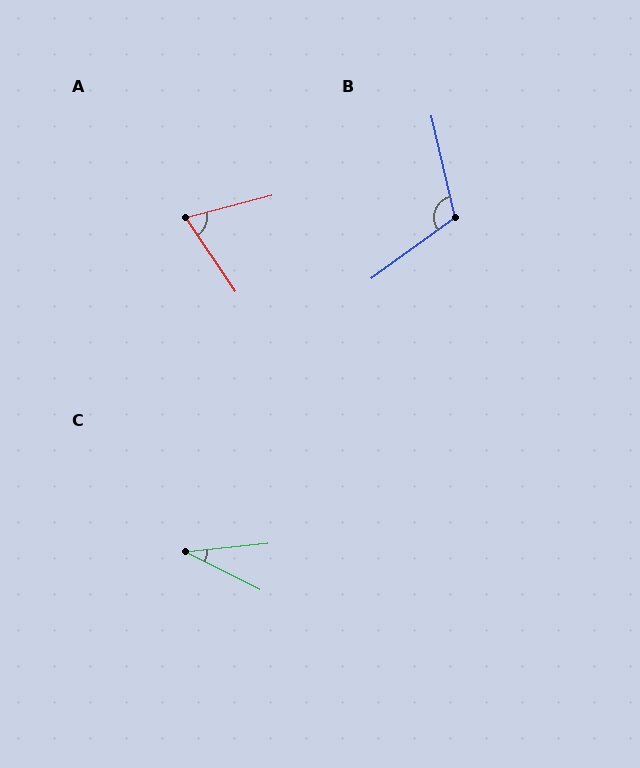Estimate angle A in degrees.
Approximately 71 degrees.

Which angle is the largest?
B, at approximately 113 degrees.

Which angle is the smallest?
C, at approximately 33 degrees.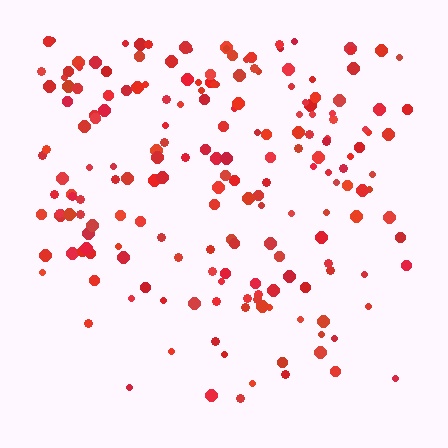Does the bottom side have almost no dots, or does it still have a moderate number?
Still a moderate number, just noticeably fewer than the top.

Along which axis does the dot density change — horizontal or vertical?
Vertical.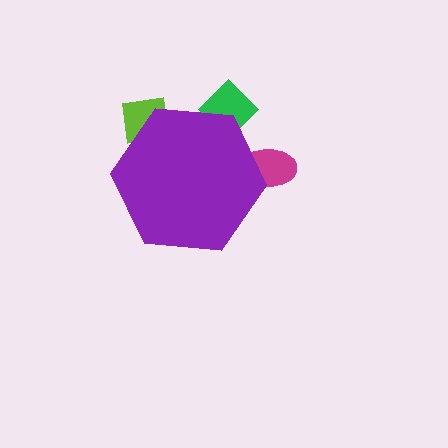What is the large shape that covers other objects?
A purple hexagon.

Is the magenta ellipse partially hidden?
Yes, the magenta ellipse is partially hidden behind the purple hexagon.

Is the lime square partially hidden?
Yes, the lime square is partially hidden behind the purple hexagon.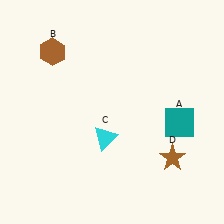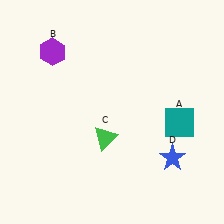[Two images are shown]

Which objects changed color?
B changed from brown to purple. C changed from cyan to green. D changed from brown to blue.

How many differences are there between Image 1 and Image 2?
There are 3 differences between the two images.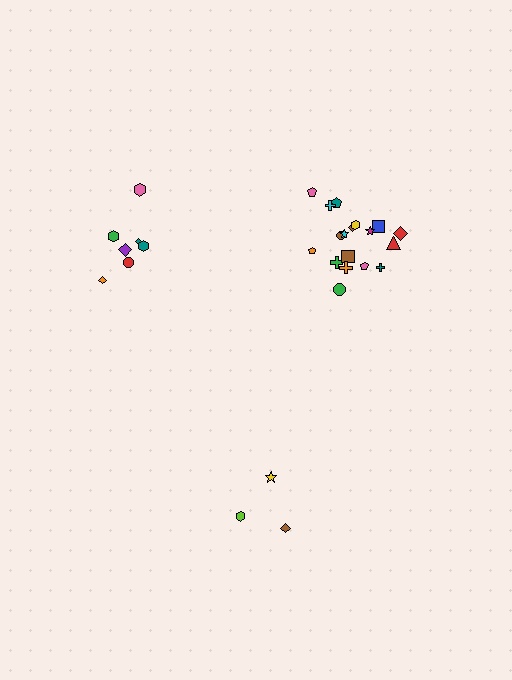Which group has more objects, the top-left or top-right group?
The top-right group.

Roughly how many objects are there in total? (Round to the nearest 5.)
Roughly 30 objects in total.